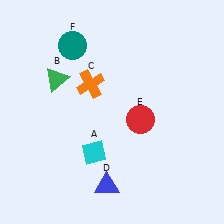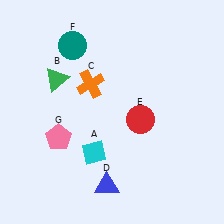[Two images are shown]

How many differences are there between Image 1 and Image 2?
There is 1 difference between the two images.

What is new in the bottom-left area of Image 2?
A pink pentagon (G) was added in the bottom-left area of Image 2.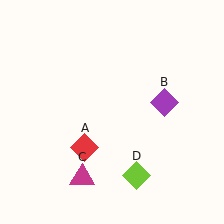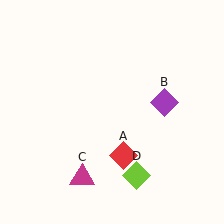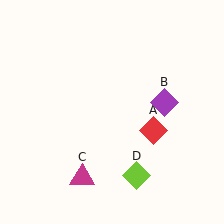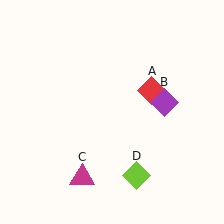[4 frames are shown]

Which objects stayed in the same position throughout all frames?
Purple diamond (object B) and magenta triangle (object C) and lime diamond (object D) remained stationary.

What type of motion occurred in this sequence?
The red diamond (object A) rotated counterclockwise around the center of the scene.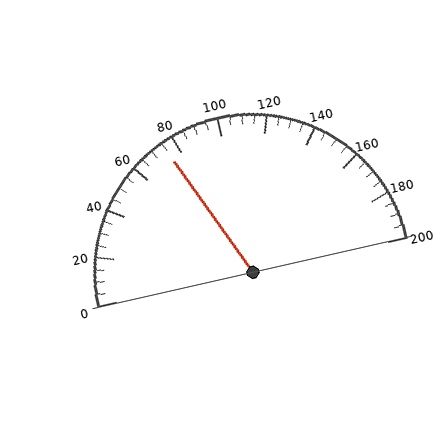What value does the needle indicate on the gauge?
The needle indicates approximately 75.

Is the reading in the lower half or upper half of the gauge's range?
The reading is in the lower half of the range (0 to 200).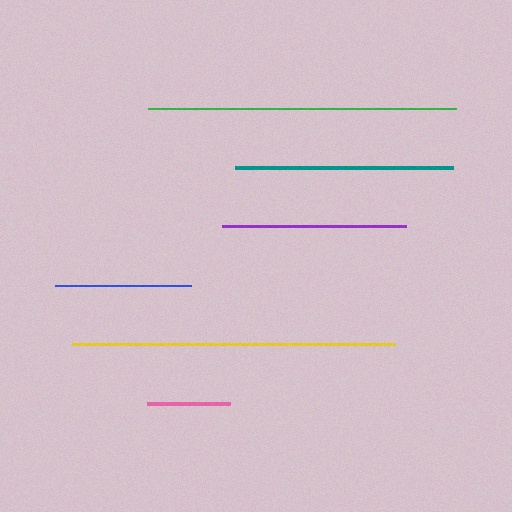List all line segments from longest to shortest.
From longest to shortest: yellow, green, teal, purple, blue, pink.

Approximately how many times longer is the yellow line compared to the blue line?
The yellow line is approximately 2.4 times the length of the blue line.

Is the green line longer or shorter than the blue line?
The green line is longer than the blue line.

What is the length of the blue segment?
The blue segment is approximately 136 pixels long.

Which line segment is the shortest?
The pink line is the shortest at approximately 82 pixels.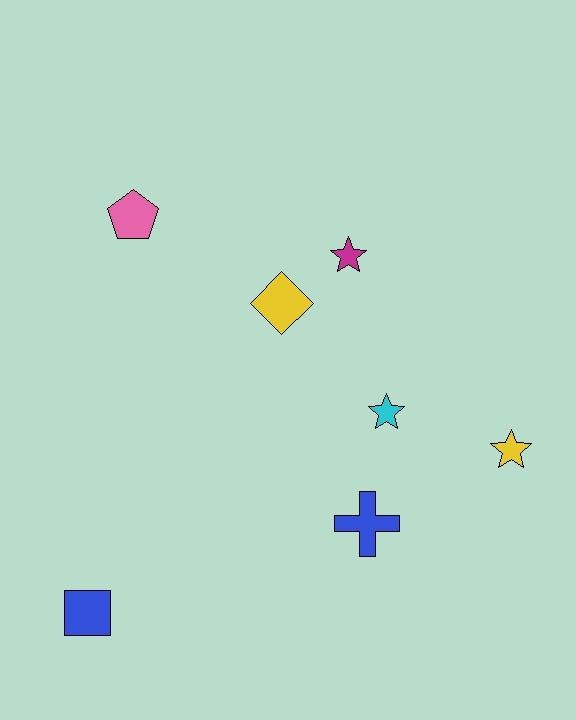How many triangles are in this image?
There are no triangles.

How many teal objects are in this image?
There are no teal objects.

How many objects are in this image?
There are 7 objects.